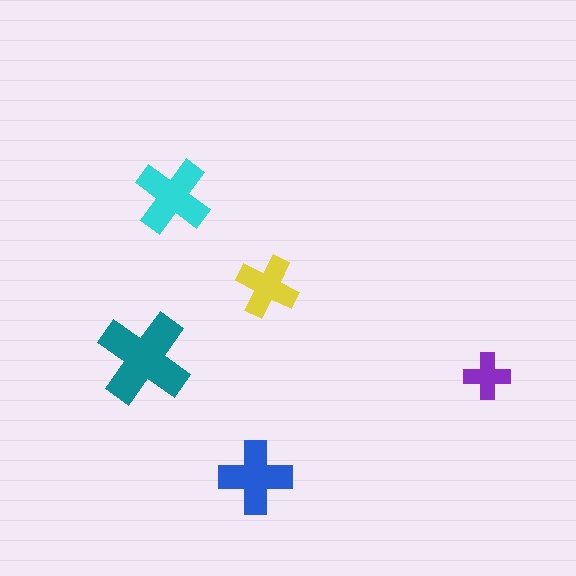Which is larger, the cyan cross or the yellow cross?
The cyan one.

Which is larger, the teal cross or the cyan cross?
The teal one.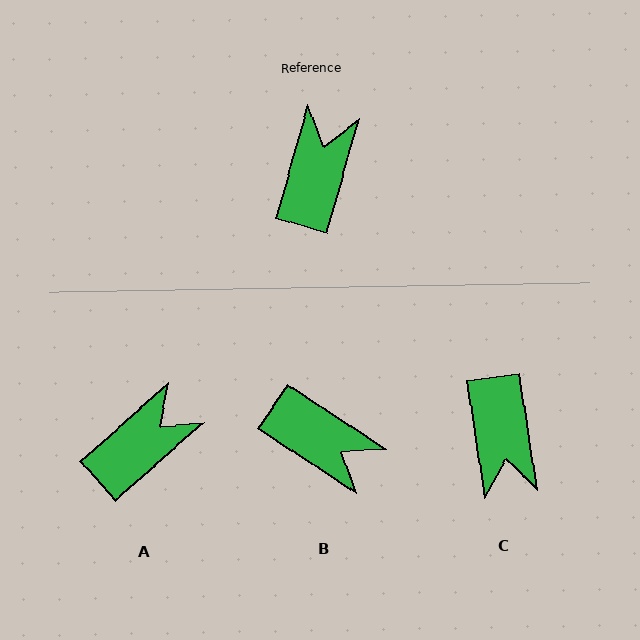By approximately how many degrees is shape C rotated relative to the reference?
Approximately 156 degrees clockwise.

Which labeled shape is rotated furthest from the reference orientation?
C, about 156 degrees away.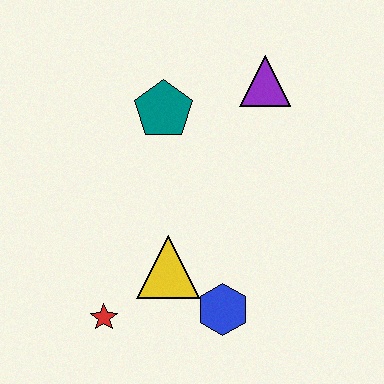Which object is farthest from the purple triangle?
The red star is farthest from the purple triangle.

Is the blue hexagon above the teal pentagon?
No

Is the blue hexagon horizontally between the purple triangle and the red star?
Yes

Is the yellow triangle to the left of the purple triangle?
Yes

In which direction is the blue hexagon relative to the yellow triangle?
The blue hexagon is to the right of the yellow triangle.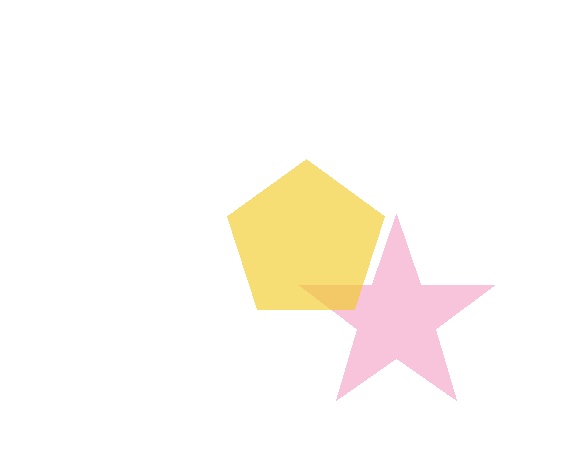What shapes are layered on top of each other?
The layered shapes are: a pink star, a yellow pentagon.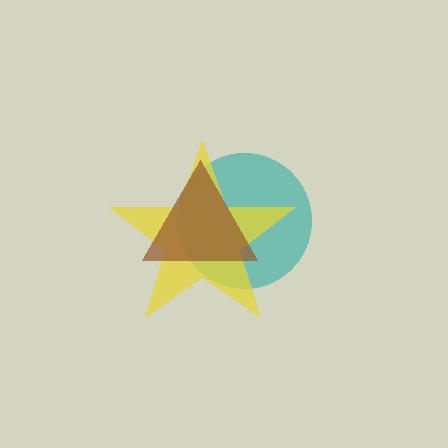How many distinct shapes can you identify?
There are 3 distinct shapes: a teal circle, a yellow star, a brown triangle.